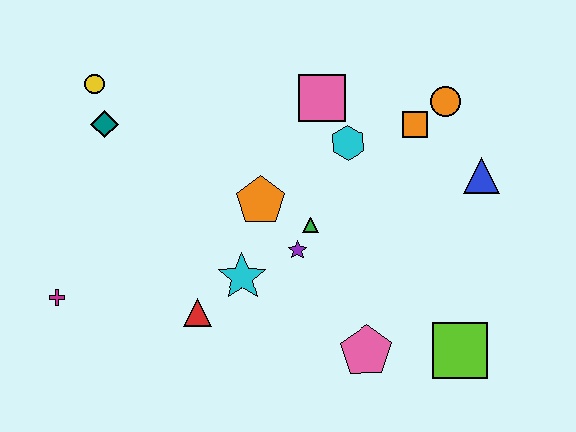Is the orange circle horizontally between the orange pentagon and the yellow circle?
No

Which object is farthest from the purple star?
The yellow circle is farthest from the purple star.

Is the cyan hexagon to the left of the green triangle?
No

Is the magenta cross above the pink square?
No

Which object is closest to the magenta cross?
The red triangle is closest to the magenta cross.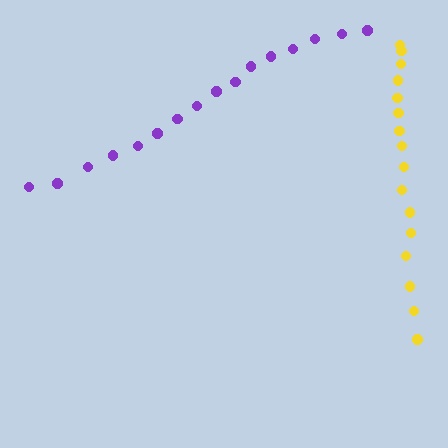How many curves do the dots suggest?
There are 2 distinct paths.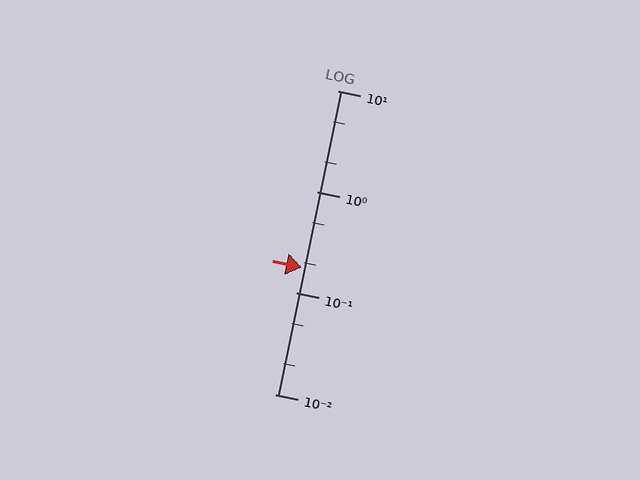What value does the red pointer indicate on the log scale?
The pointer indicates approximately 0.18.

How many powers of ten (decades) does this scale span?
The scale spans 3 decades, from 0.01 to 10.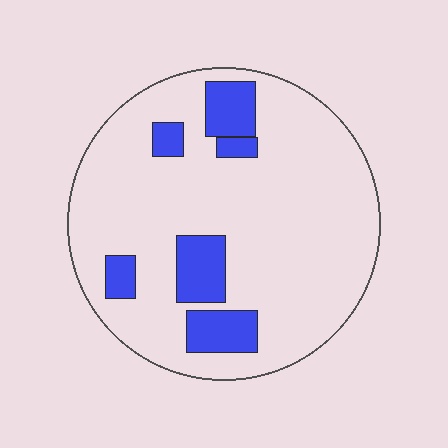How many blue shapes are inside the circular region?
6.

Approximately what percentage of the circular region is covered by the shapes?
Approximately 15%.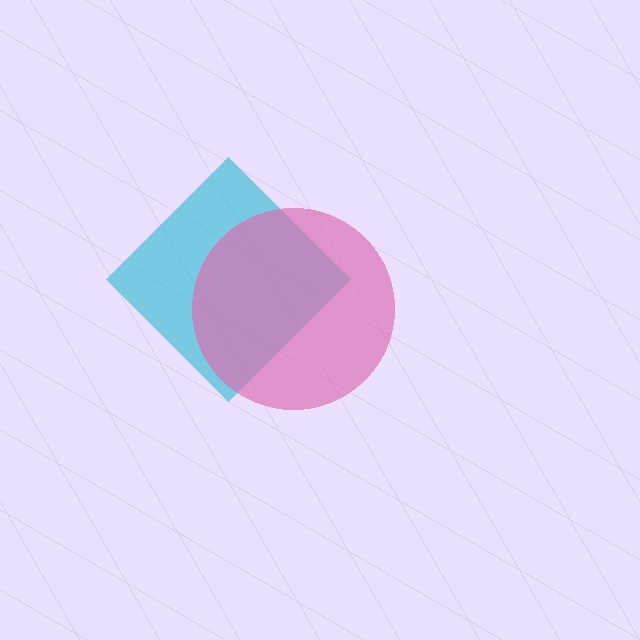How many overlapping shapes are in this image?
There are 2 overlapping shapes in the image.